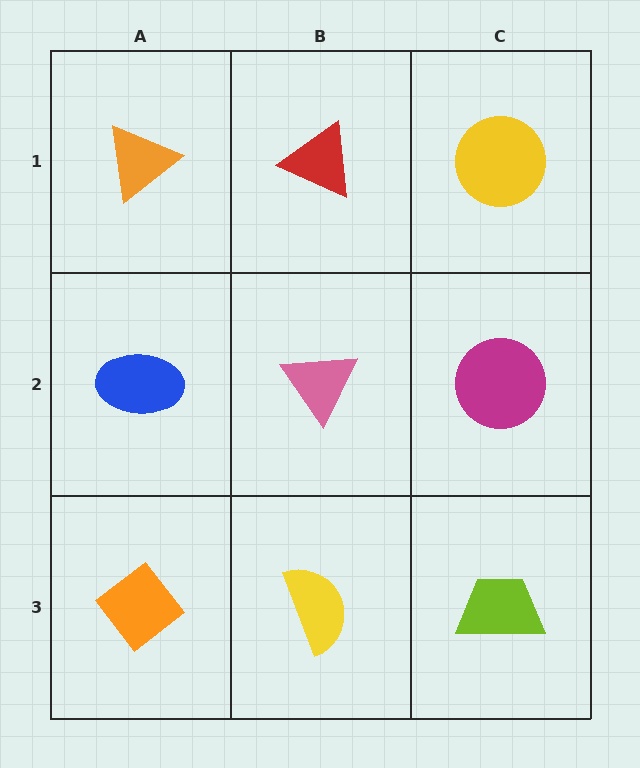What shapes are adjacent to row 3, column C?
A magenta circle (row 2, column C), a yellow semicircle (row 3, column B).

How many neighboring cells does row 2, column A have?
3.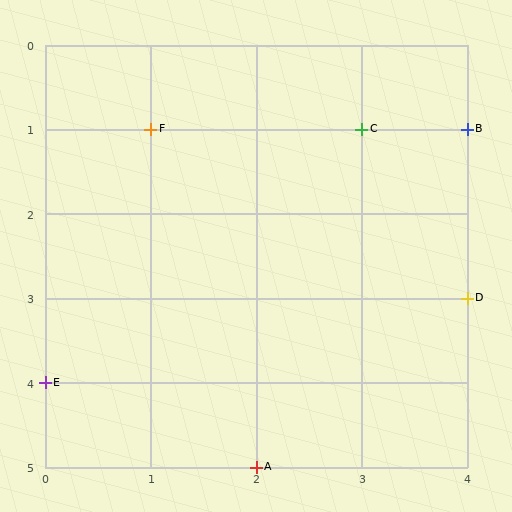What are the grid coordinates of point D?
Point D is at grid coordinates (4, 3).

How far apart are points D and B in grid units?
Points D and B are 2 rows apart.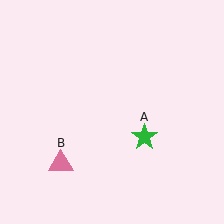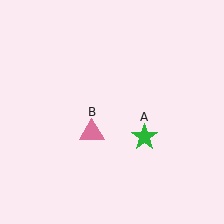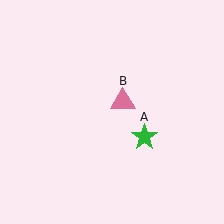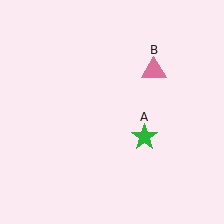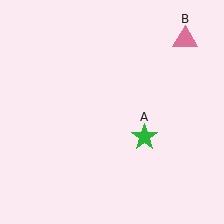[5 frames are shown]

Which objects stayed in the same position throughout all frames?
Green star (object A) remained stationary.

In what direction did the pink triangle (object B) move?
The pink triangle (object B) moved up and to the right.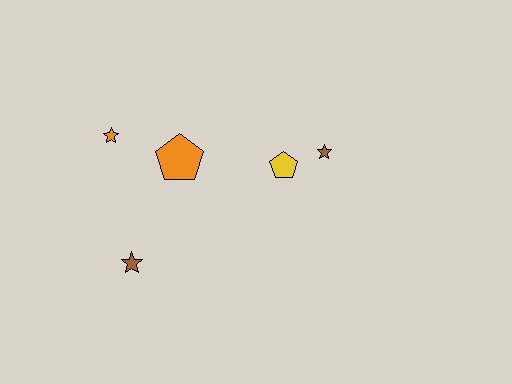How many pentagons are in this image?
There are 2 pentagons.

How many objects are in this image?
There are 5 objects.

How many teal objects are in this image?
There are no teal objects.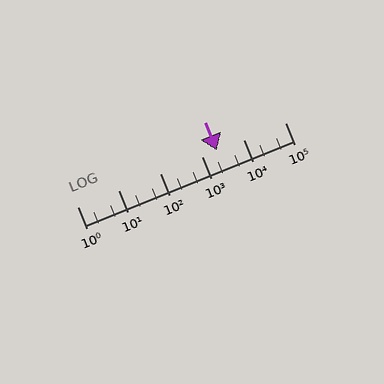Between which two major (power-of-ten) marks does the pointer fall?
The pointer is between 1000 and 10000.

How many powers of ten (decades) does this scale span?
The scale spans 5 decades, from 1 to 100000.